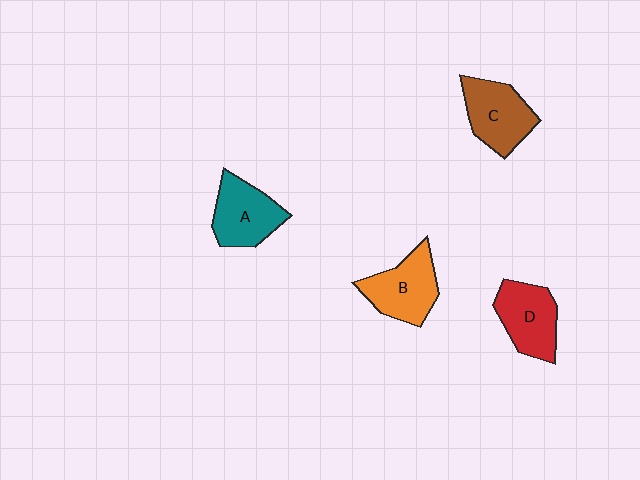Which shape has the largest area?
Shape B (orange).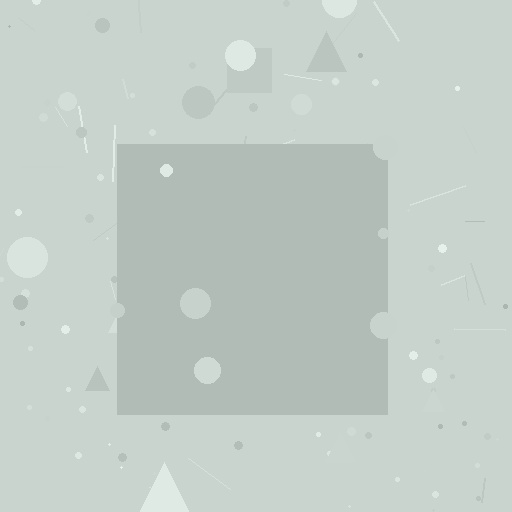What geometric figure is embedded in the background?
A square is embedded in the background.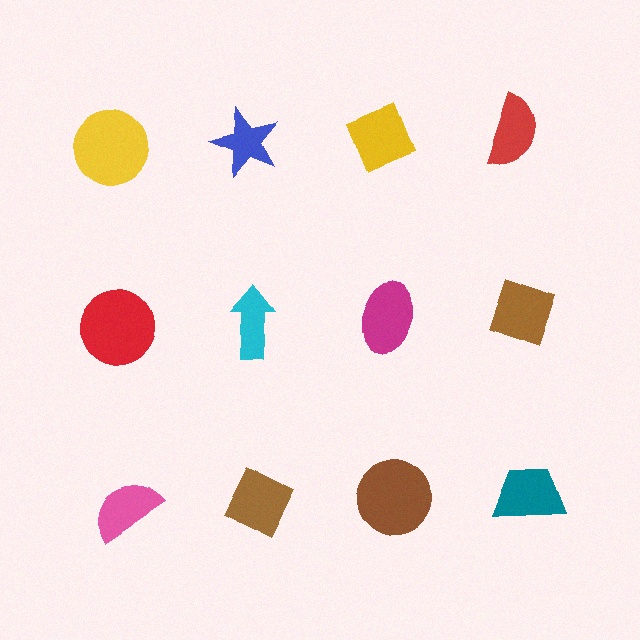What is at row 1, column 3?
A yellow diamond.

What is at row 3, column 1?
A pink semicircle.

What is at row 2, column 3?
A magenta ellipse.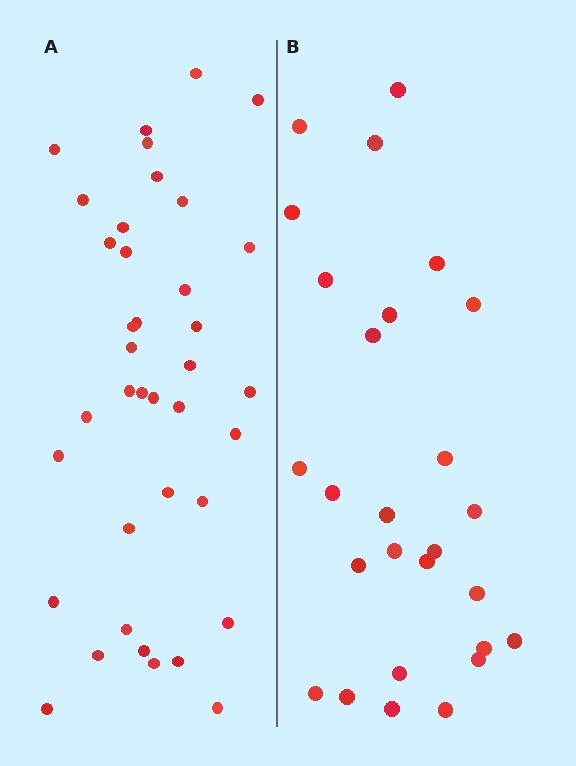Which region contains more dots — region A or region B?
Region A (the left region) has more dots.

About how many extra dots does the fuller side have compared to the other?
Region A has roughly 12 or so more dots than region B.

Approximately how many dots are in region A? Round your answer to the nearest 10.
About 40 dots. (The exact count is 38, which rounds to 40.)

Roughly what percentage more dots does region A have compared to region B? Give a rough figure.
About 40% more.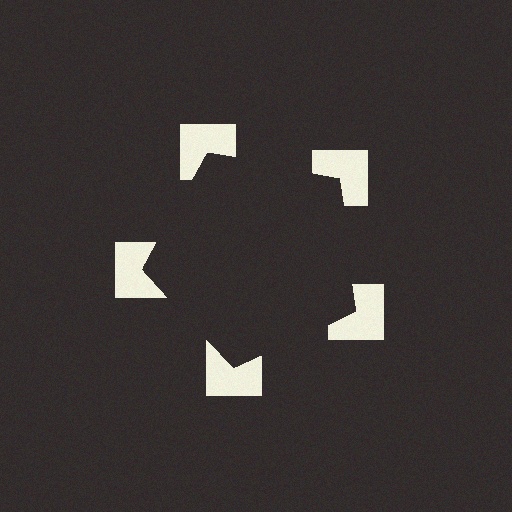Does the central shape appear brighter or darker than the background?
It typically appears slightly darker than the background, even though no actual brightness change is drawn.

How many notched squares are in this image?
There are 5 — one at each vertex of the illusory pentagon.